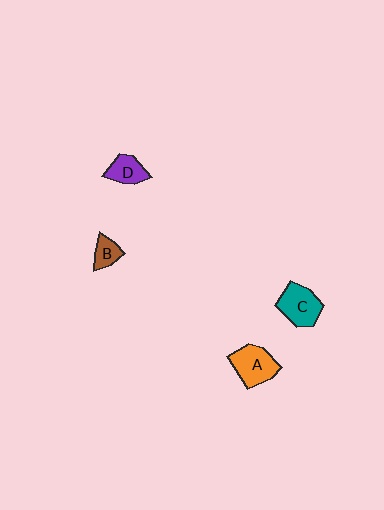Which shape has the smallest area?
Shape B (brown).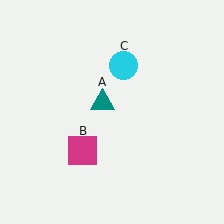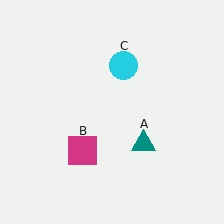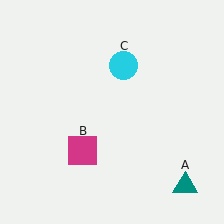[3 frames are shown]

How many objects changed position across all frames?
1 object changed position: teal triangle (object A).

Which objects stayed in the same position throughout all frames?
Magenta square (object B) and cyan circle (object C) remained stationary.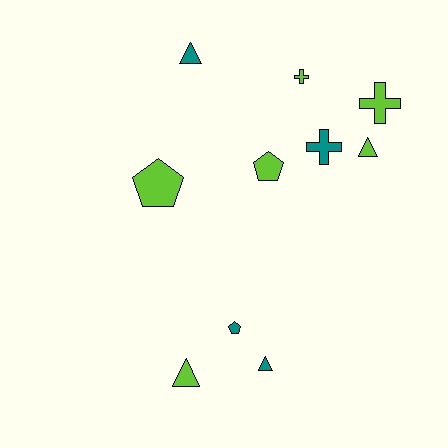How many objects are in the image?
There are 10 objects.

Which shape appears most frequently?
Triangle, with 4 objects.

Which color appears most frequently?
Lime, with 6 objects.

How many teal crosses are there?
There is 1 teal cross.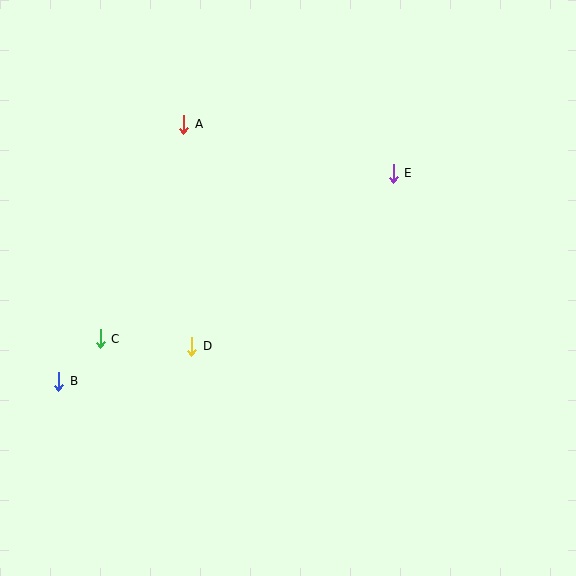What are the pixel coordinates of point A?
Point A is at (184, 124).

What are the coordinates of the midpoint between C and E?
The midpoint between C and E is at (247, 256).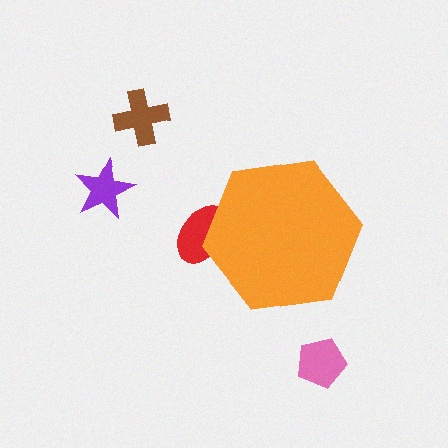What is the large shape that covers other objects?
An orange hexagon.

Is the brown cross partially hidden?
No, the brown cross is fully visible.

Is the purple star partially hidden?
No, the purple star is fully visible.